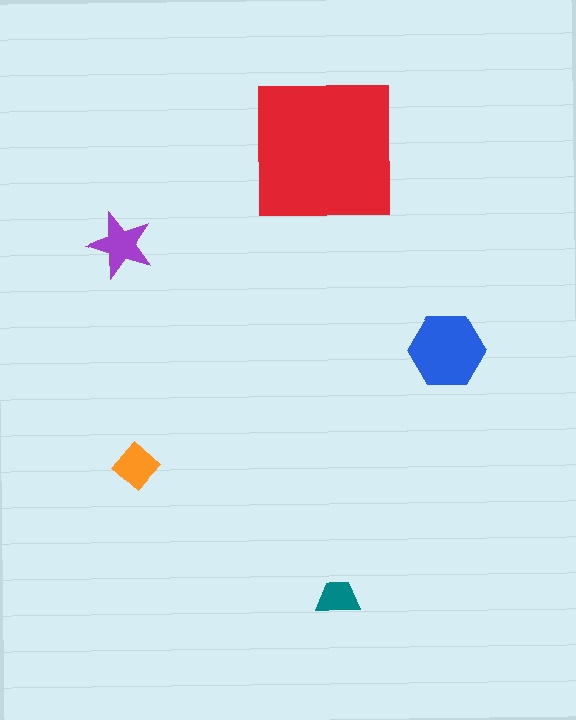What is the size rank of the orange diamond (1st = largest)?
4th.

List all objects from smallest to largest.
The teal trapezoid, the orange diamond, the purple star, the blue hexagon, the red square.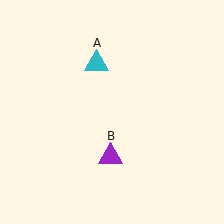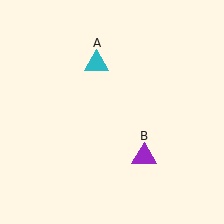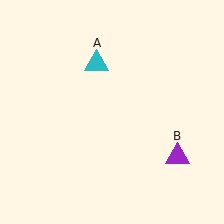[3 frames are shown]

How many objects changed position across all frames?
1 object changed position: purple triangle (object B).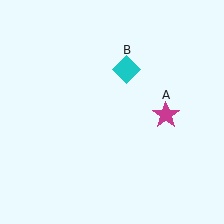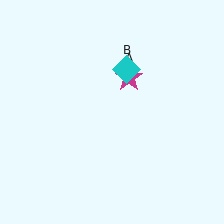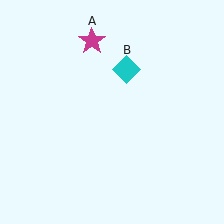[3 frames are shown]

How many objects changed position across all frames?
1 object changed position: magenta star (object A).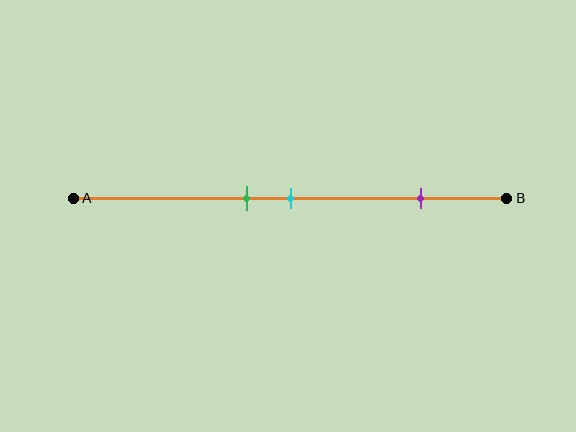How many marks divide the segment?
There are 3 marks dividing the segment.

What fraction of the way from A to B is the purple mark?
The purple mark is approximately 80% (0.8) of the way from A to B.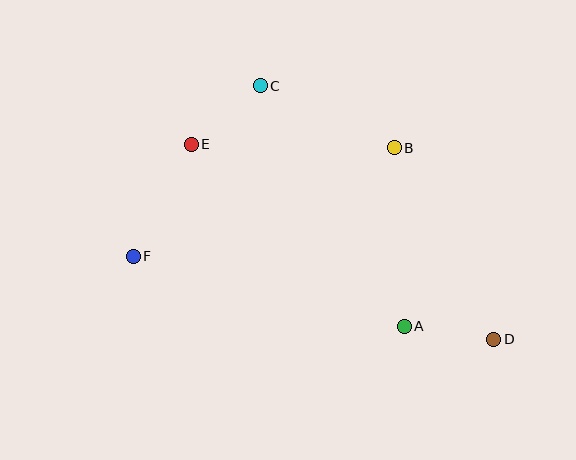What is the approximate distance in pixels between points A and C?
The distance between A and C is approximately 280 pixels.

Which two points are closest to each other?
Points C and E are closest to each other.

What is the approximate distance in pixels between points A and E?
The distance between A and E is approximately 280 pixels.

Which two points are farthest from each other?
Points D and F are farthest from each other.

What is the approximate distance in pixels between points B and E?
The distance between B and E is approximately 203 pixels.